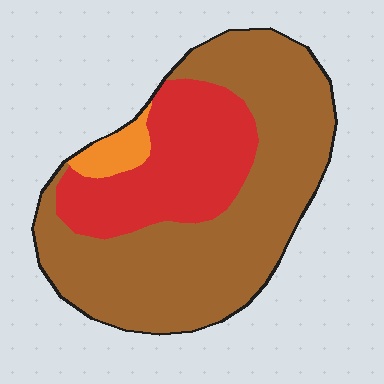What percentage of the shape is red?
Red takes up between a sixth and a third of the shape.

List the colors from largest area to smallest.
From largest to smallest: brown, red, orange.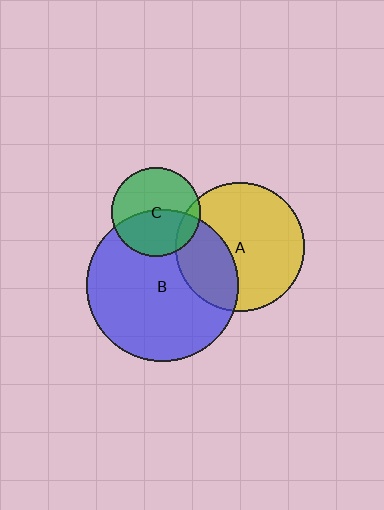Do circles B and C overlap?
Yes.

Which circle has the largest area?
Circle B (blue).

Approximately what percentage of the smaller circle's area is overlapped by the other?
Approximately 45%.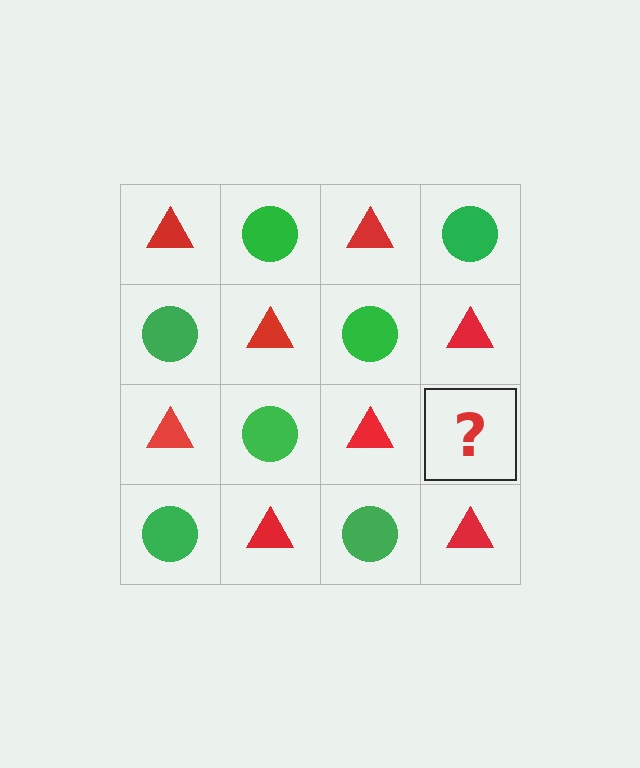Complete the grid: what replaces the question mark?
The question mark should be replaced with a green circle.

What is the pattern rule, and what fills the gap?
The rule is that it alternates red triangle and green circle in a checkerboard pattern. The gap should be filled with a green circle.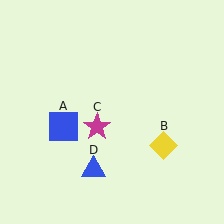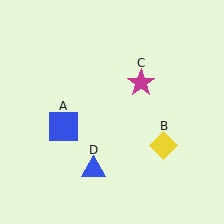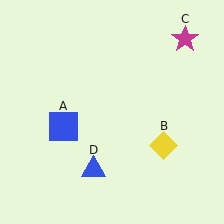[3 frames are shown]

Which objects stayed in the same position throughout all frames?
Blue square (object A) and yellow diamond (object B) and blue triangle (object D) remained stationary.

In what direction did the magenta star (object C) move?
The magenta star (object C) moved up and to the right.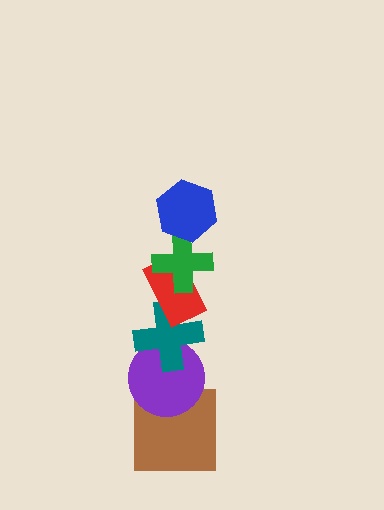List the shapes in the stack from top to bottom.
From top to bottom: the blue hexagon, the green cross, the red rectangle, the teal cross, the purple circle, the brown square.